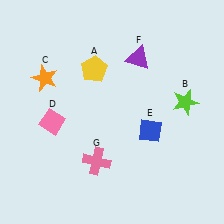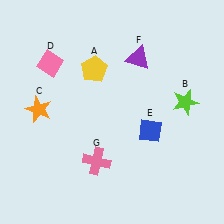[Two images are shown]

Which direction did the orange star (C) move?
The orange star (C) moved down.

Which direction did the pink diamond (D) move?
The pink diamond (D) moved up.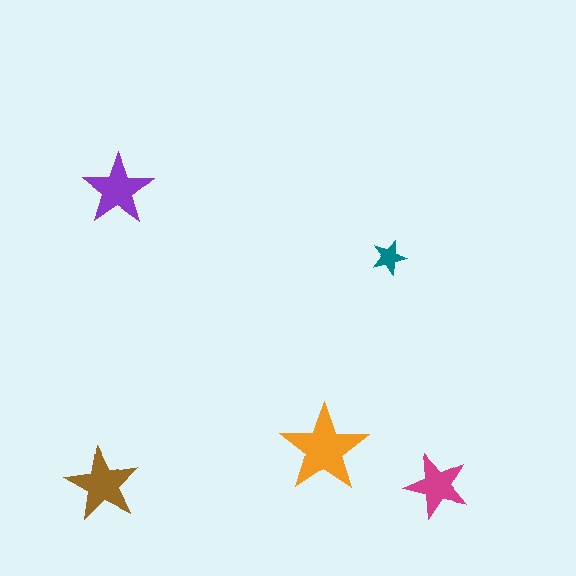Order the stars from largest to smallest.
the orange one, the brown one, the purple one, the magenta one, the teal one.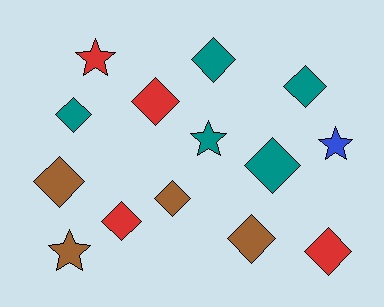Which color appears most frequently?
Teal, with 5 objects.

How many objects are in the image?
There are 14 objects.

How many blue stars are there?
There is 1 blue star.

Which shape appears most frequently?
Diamond, with 10 objects.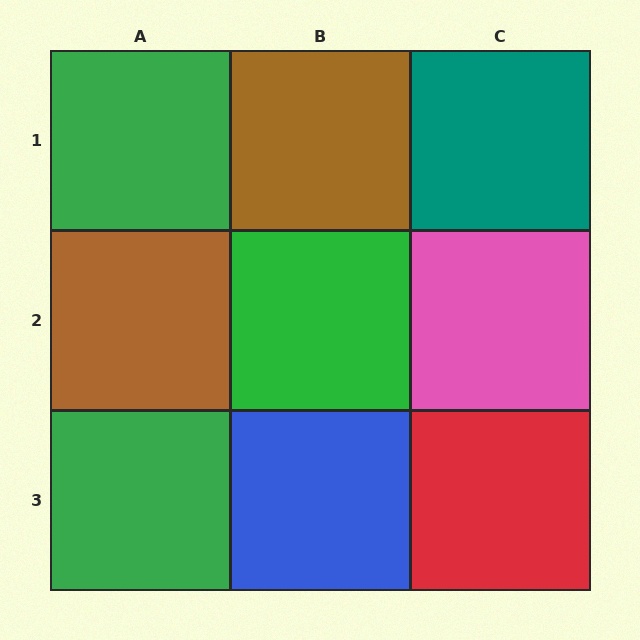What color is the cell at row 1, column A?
Green.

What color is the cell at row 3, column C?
Red.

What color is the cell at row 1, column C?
Teal.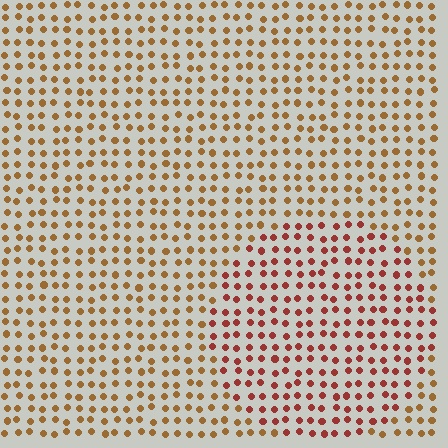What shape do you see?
I see a circle.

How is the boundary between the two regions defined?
The boundary is defined purely by a slight shift in hue (about 31 degrees). Spacing, size, and orientation are identical on both sides.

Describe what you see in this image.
The image is filled with small brown elements in a uniform arrangement. A circle-shaped region is visible where the elements are tinted to a slightly different hue, forming a subtle color boundary.